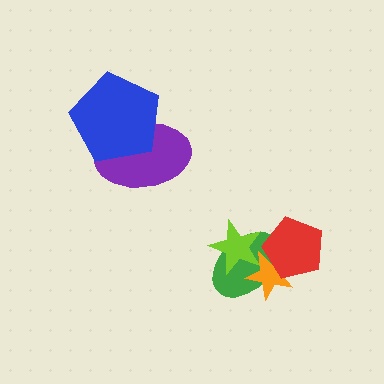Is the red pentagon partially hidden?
No, no other shape covers it.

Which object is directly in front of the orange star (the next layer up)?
The lime star is directly in front of the orange star.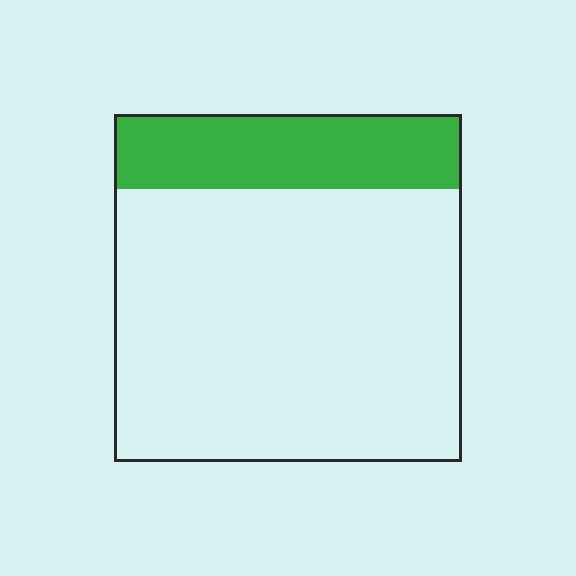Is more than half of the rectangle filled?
No.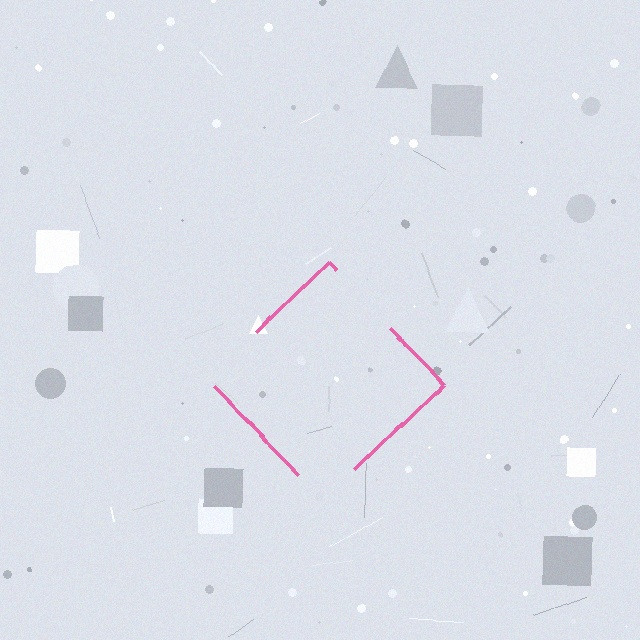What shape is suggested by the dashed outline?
The dashed outline suggests a diamond.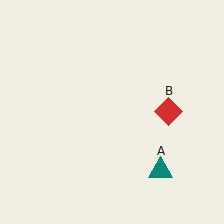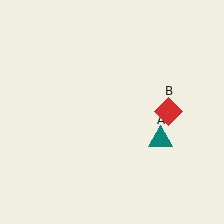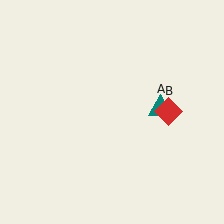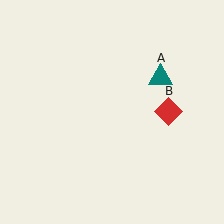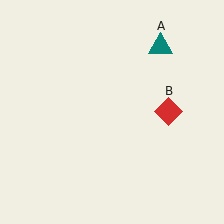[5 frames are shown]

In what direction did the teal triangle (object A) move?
The teal triangle (object A) moved up.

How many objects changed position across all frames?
1 object changed position: teal triangle (object A).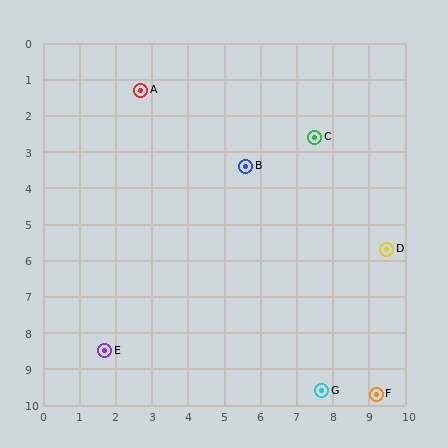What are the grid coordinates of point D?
Point D is at approximately (9.5, 5.7).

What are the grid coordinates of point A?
Point A is at approximately (2.7, 1.3).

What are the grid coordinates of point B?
Point B is at approximately (5.6, 3.4).